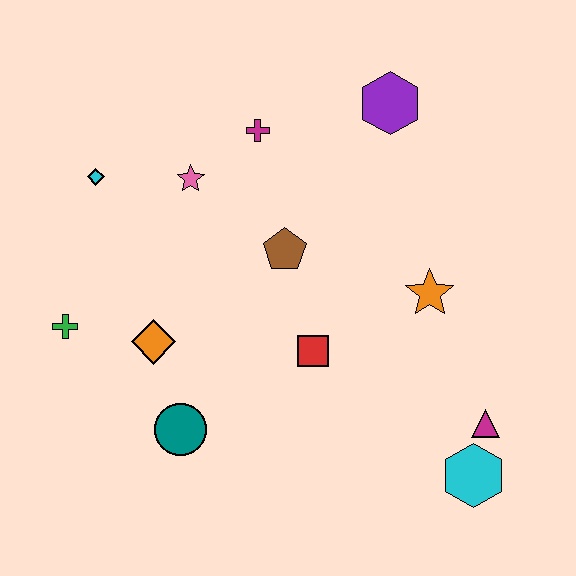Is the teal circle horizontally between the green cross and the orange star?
Yes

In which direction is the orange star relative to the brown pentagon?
The orange star is to the right of the brown pentagon.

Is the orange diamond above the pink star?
No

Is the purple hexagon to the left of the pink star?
No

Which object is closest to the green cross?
The orange diamond is closest to the green cross.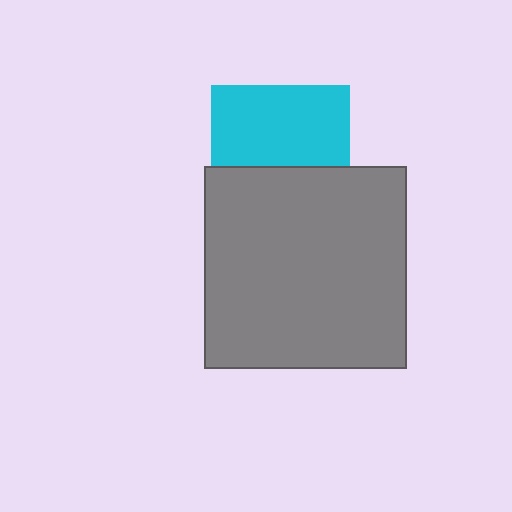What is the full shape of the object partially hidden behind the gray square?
The partially hidden object is a cyan square.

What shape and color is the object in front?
The object in front is a gray square.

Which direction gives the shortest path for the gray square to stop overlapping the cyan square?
Moving down gives the shortest separation.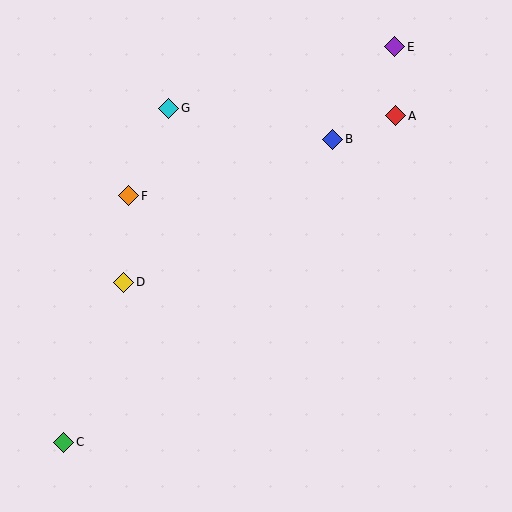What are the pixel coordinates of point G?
Point G is at (169, 108).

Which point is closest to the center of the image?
Point D at (124, 282) is closest to the center.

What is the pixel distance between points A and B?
The distance between A and B is 67 pixels.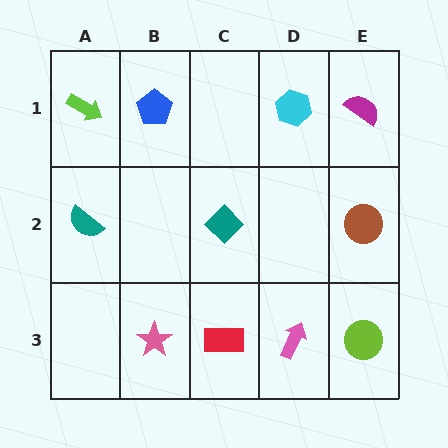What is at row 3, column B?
A pink star.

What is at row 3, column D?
A pink arrow.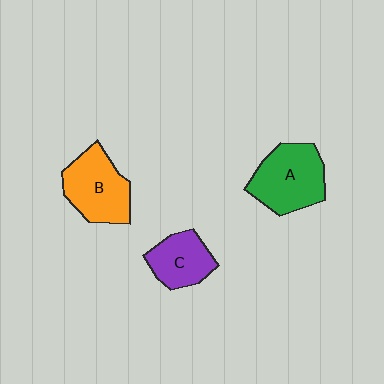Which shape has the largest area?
Shape A (green).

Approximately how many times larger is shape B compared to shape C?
Approximately 1.4 times.